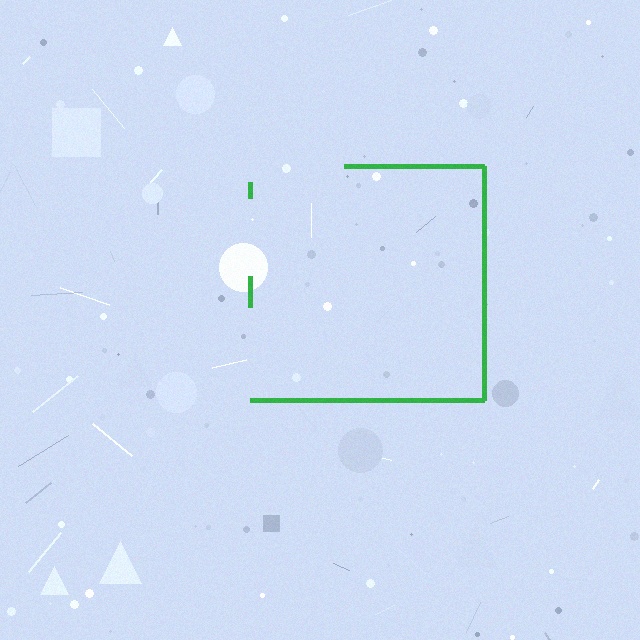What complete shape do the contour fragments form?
The contour fragments form a square.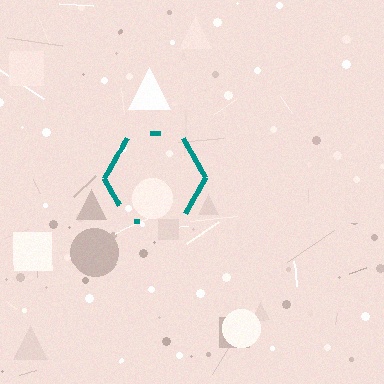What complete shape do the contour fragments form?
The contour fragments form a hexagon.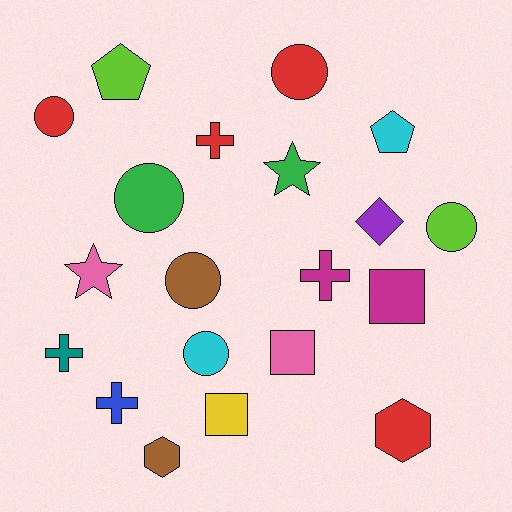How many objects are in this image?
There are 20 objects.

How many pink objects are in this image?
There are 2 pink objects.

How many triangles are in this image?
There are no triangles.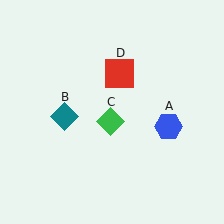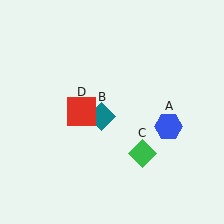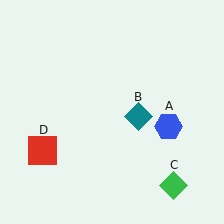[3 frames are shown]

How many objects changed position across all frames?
3 objects changed position: teal diamond (object B), green diamond (object C), red square (object D).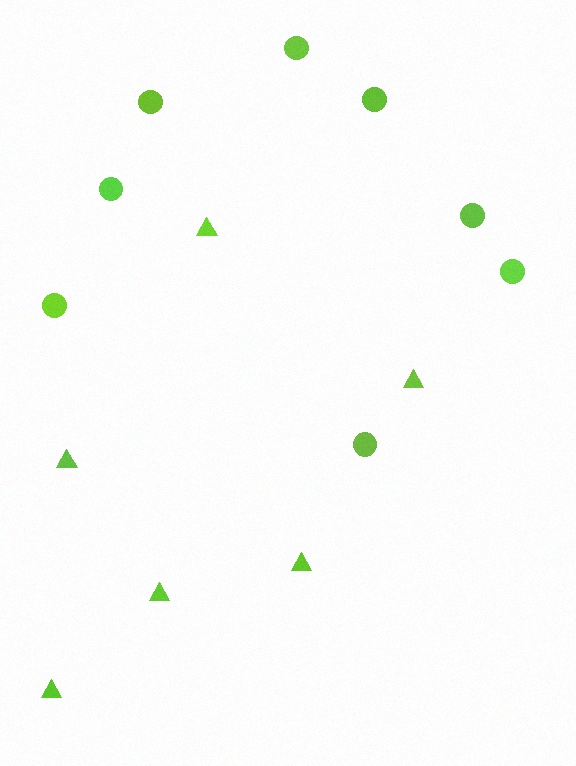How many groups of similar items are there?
There are 2 groups: one group of circles (8) and one group of triangles (6).